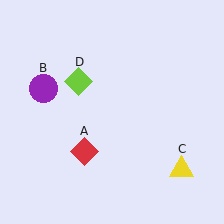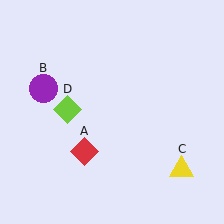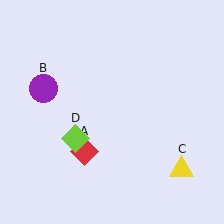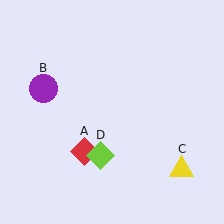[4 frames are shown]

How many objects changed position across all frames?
1 object changed position: lime diamond (object D).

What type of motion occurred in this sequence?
The lime diamond (object D) rotated counterclockwise around the center of the scene.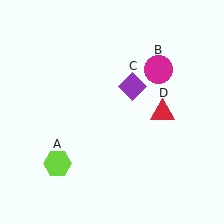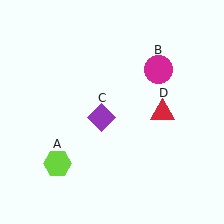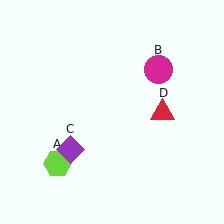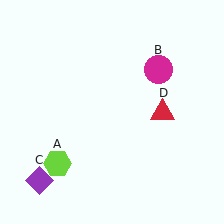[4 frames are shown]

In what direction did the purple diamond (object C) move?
The purple diamond (object C) moved down and to the left.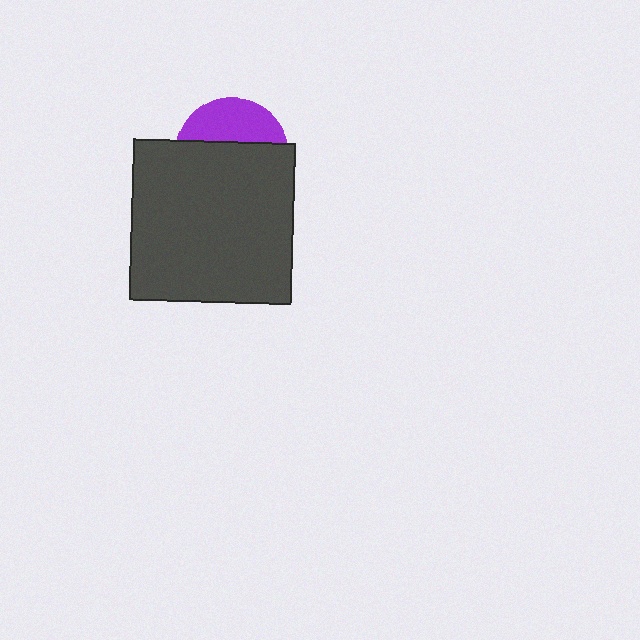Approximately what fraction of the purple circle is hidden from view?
Roughly 65% of the purple circle is hidden behind the dark gray square.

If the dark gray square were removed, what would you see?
You would see the complete purple circle.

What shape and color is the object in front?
The object in front is a dark gray square.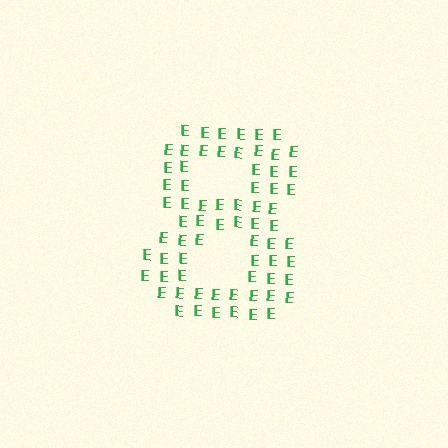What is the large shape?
The large shape is the digit 8.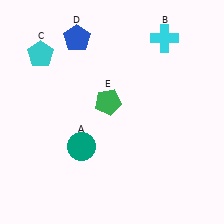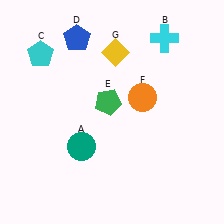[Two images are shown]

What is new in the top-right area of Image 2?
A yellow diamond (G) was added in the top-right area of Image 2.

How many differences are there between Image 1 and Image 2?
There are 2 differences between the two images.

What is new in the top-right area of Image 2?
An orange circle (F) was added in the top-right area of Image 2.